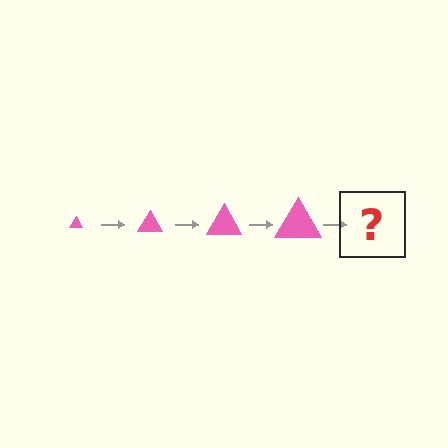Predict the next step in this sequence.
The next step is a pink triangle, larger than the previous one.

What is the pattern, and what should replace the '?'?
The pattern is that the triangle gets progressively larger each step. The '?' should be a pink triangle, larger than the previous one.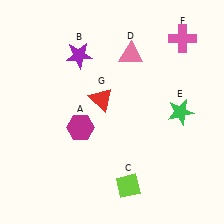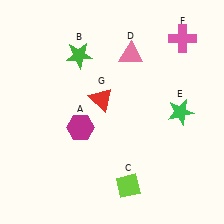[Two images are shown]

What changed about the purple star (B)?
In Image 1, B is purple. In Image 2, it changed to green.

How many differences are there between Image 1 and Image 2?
There is 1 difference between the two images.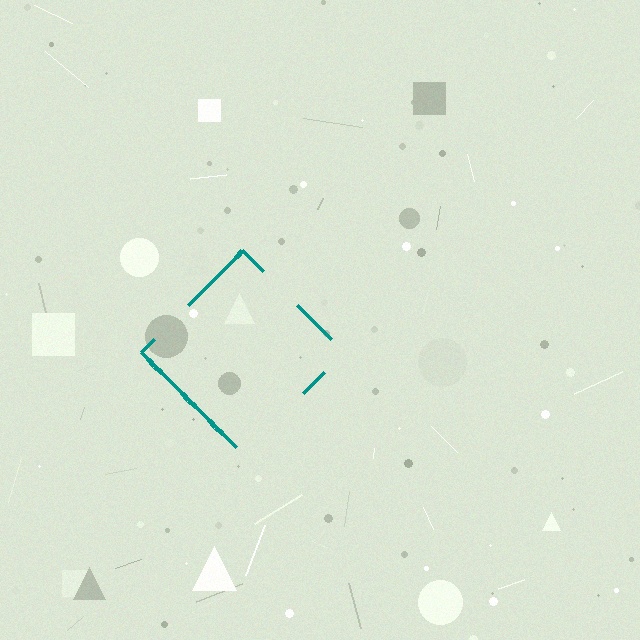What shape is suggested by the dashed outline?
The dashed outline suggests a diamond.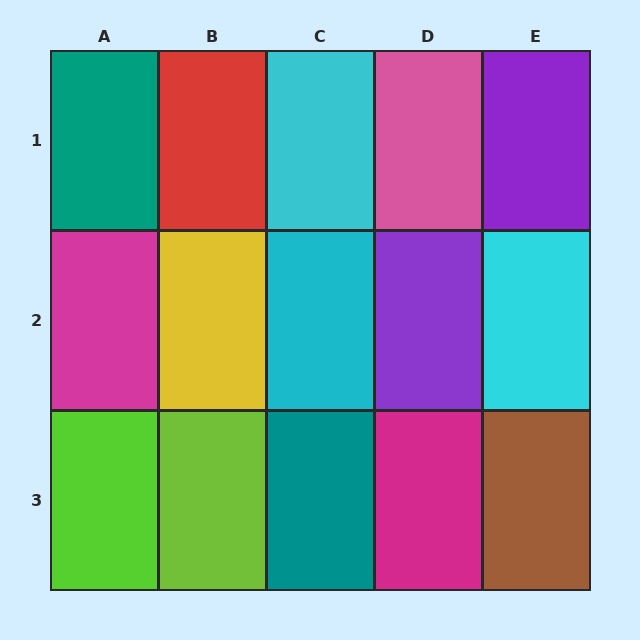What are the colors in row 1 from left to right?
Teal, red, cyan, pink, purple.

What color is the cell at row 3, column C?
Teal.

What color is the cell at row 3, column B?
Lime.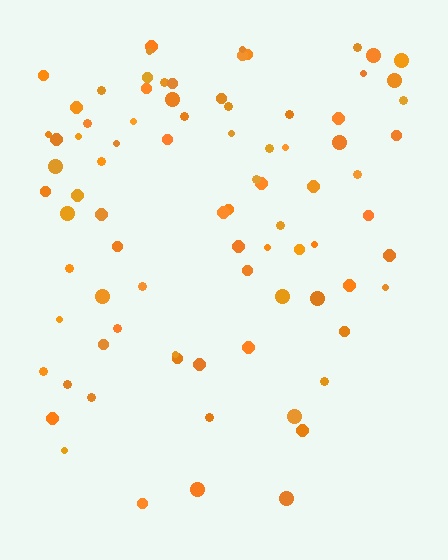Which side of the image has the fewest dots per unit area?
The bottom.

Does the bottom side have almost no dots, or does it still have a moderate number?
Still a moderate number, just noticeably fewer than the top.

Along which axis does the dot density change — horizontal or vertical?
Vertical.